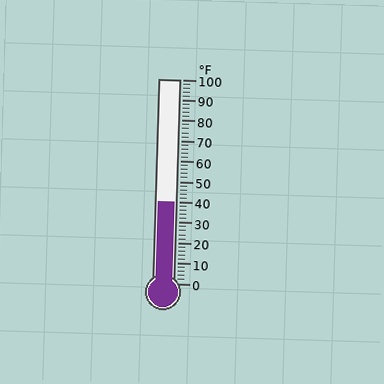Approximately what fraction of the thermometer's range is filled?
The thermometer is filled to approximately 40% of its range.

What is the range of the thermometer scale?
The thermometer scale ranges from 0°F to 100°F.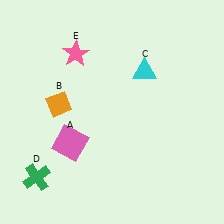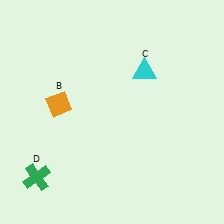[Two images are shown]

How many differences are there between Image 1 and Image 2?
There are 2 differences between the two images.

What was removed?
The pink square (A), the pink star (E) were removed in Image 2.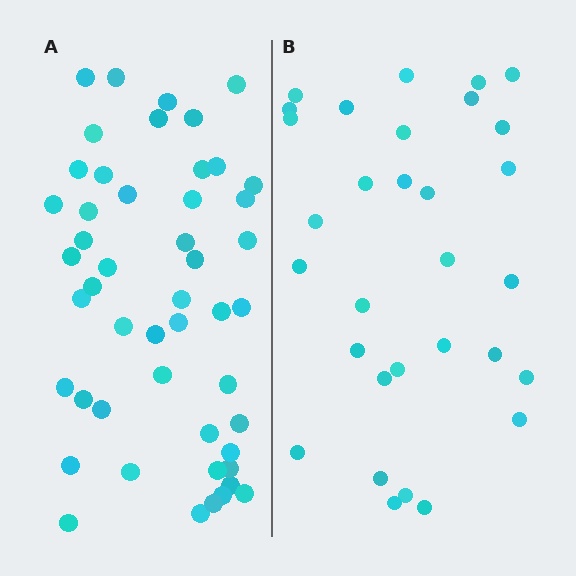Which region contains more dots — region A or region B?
Region A (the left region) has more dots.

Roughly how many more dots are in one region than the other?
Region A has approximately 20 more dots than region B.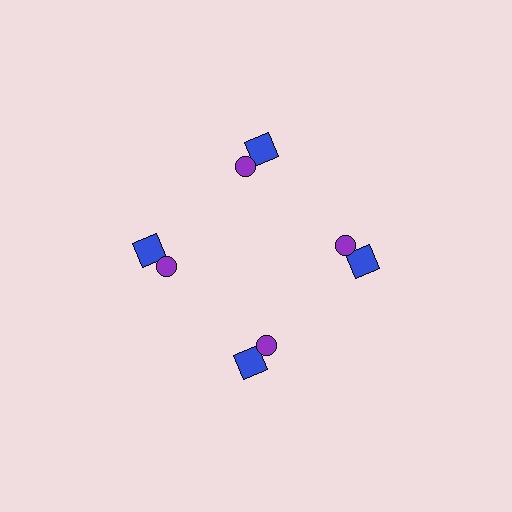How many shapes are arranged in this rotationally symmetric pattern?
There are 8 shapes, arranged in 4 groups of 2.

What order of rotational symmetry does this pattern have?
This pattern has 4-fold rotational symmetry.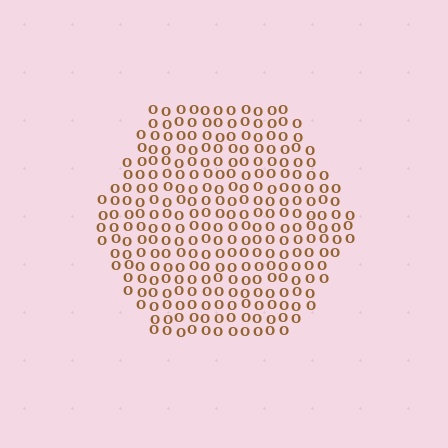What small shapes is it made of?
It is made of small letter O's.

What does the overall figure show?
The overall figure shows a hexagon.